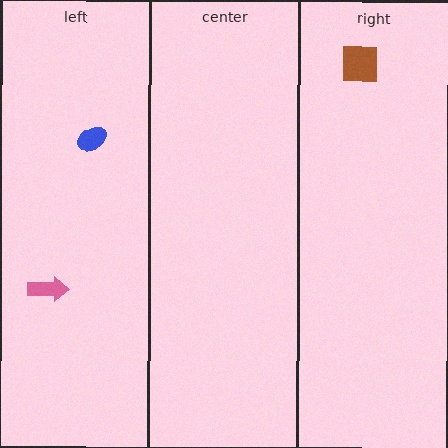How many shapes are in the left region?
2.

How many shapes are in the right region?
1.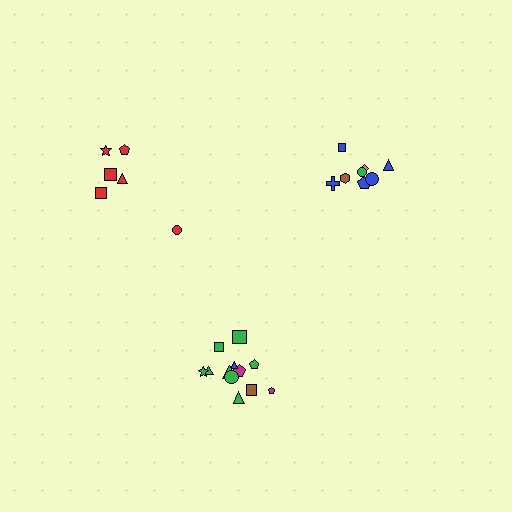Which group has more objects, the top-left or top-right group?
The top-right group.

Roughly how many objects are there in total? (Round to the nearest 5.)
Roughly 25 objects in total.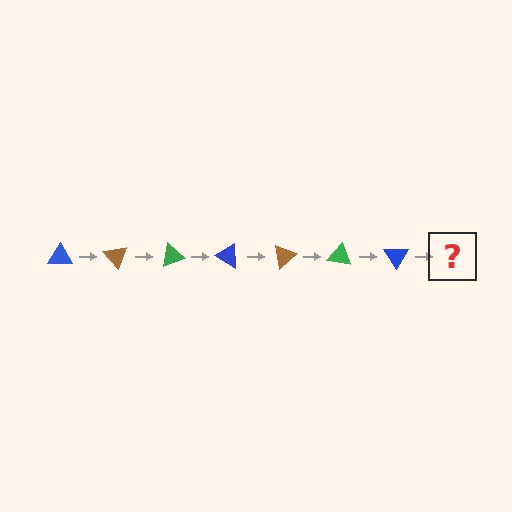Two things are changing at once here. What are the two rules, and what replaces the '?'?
The two rules are that it rotates 50 degrees each step and the color cycles through blue, brown, and green. The '?' should be a brown triangle, rotated 350 degrees from the start.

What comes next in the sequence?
The next element should be a brown triangle, rotated 350 degrees from the start.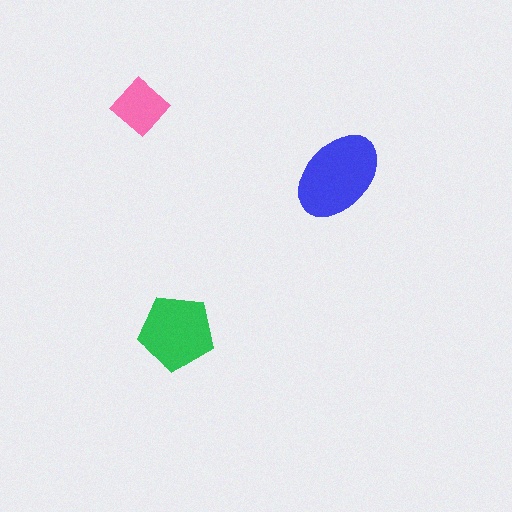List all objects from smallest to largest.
The pink diamond, the green pentagon, the blue ellipse.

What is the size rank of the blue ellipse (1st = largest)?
1st.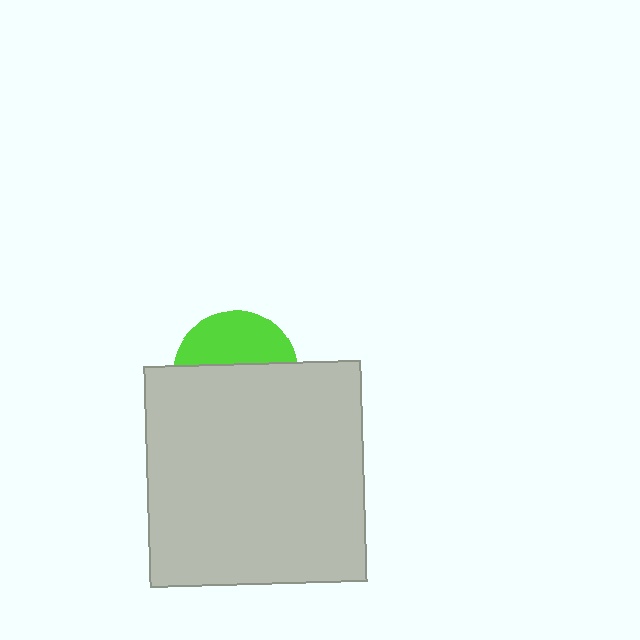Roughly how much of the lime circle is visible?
A small part of it is visible (roughly 41%).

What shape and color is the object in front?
The object in front is a light gray rectangle.